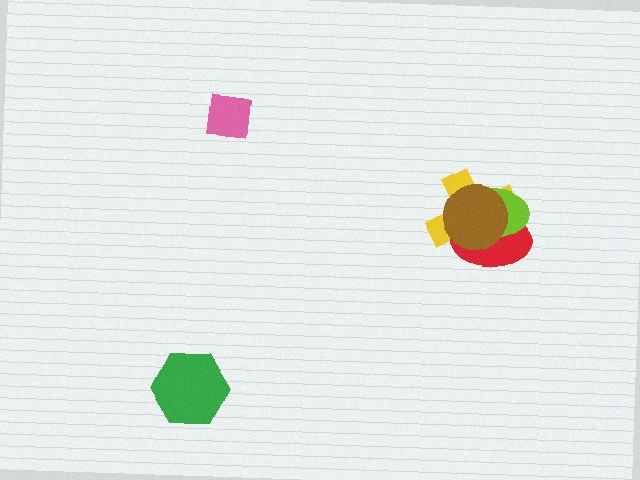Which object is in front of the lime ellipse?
The brown circle is in front of the lime ellipse.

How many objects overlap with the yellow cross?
3 objects overlap with the yellow cross.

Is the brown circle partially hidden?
No, no other shape covers it.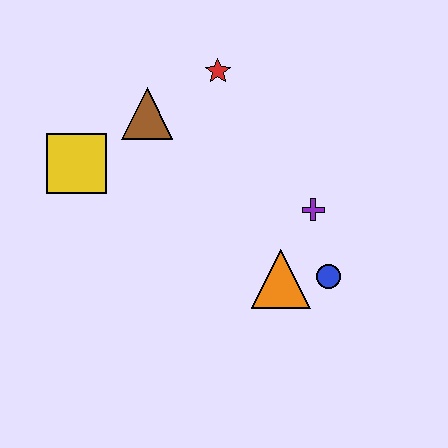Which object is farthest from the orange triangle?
The yellow square is farthest from the orange triangle.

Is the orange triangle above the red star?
No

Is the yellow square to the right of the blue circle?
No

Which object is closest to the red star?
The brown triangle is closest to the red star.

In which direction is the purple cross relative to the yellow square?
The purple cross is to the right of the yellow square.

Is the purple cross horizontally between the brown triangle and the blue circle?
Yes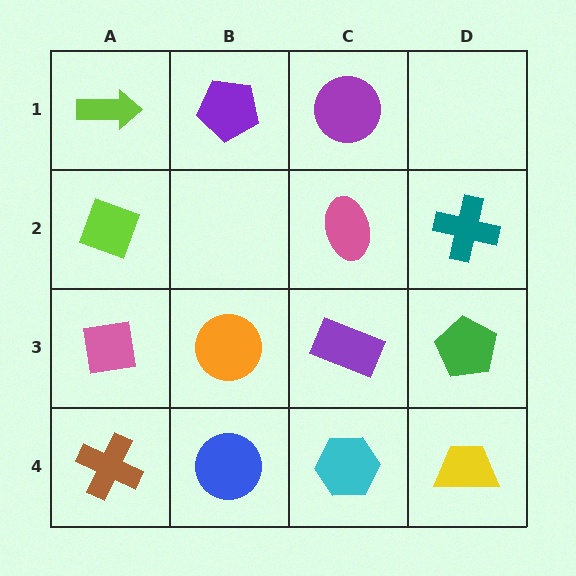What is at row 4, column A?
A brown cross.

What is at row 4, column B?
A blue circle.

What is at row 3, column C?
A purple rectangle.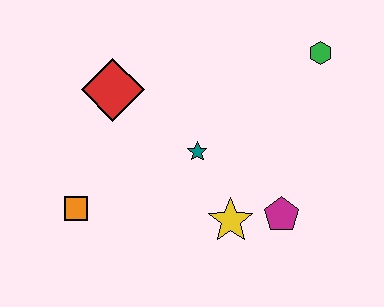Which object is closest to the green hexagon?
The teal star is closest to the green hexagon.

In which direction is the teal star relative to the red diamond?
The teal star is to the right of the red diamond.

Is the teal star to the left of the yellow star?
Yes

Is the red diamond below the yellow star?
No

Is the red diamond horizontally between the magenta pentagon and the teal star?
No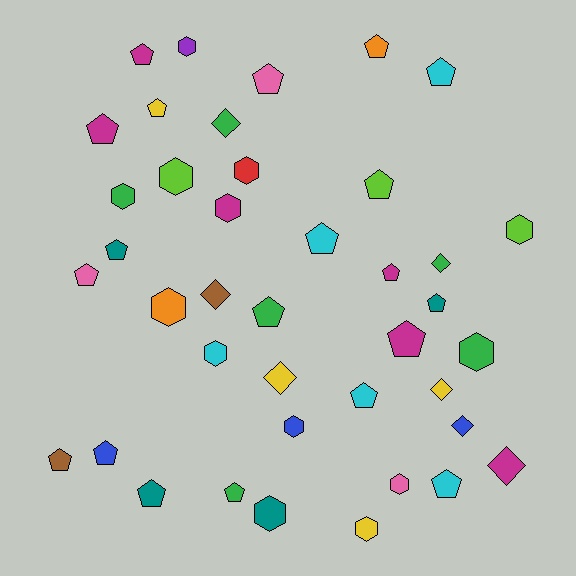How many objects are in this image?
There are 40 objects.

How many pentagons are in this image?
There are 20 pentagons.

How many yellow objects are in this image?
There are 4 yellow objects.